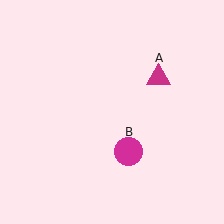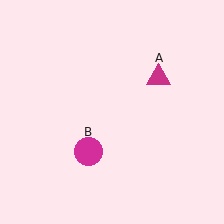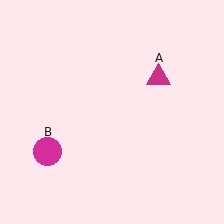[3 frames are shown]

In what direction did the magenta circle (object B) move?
The magenta circle (object B) moved left.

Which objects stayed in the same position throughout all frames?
Magenta triangle (object A) remained stationary.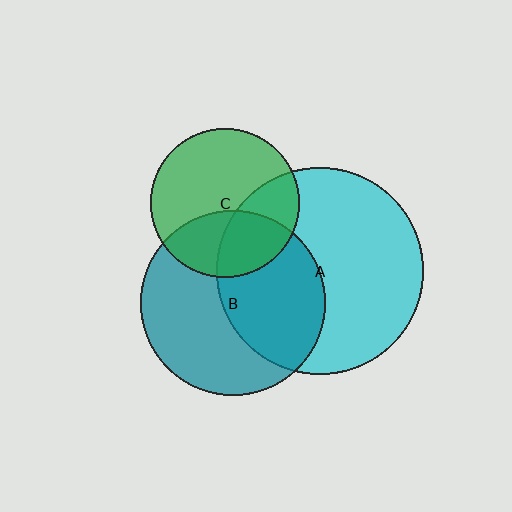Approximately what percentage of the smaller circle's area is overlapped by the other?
Approximately 30%.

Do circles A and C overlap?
Yes.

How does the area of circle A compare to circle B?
Approximately 1.3 times.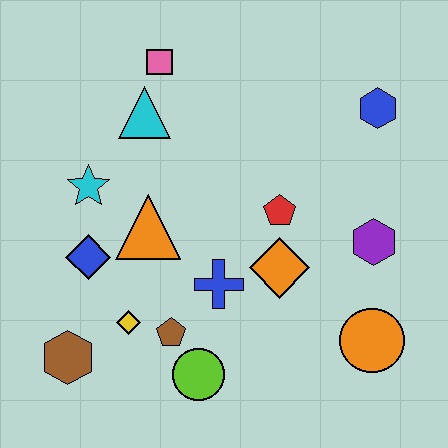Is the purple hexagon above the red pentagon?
No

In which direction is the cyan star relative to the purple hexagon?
The cyan star is to the left of the purple hexagon.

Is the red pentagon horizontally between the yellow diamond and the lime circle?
No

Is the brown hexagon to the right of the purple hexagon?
No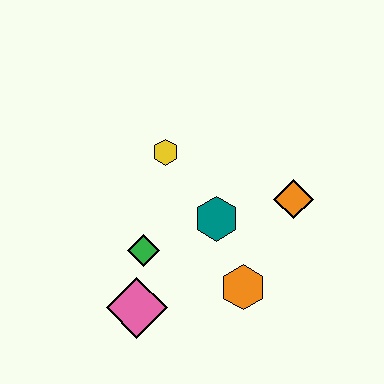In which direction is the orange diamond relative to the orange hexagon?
The orange diamond is above the orange hexagon.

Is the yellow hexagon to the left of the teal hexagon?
Yes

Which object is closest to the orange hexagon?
The teal hexagon is closest to the orange hexagon.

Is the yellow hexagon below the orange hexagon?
No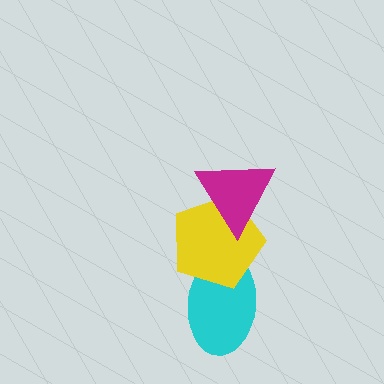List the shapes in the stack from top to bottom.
From top to bottom: the magenta triangle, the yellow pentagon, the cyan ellipse.